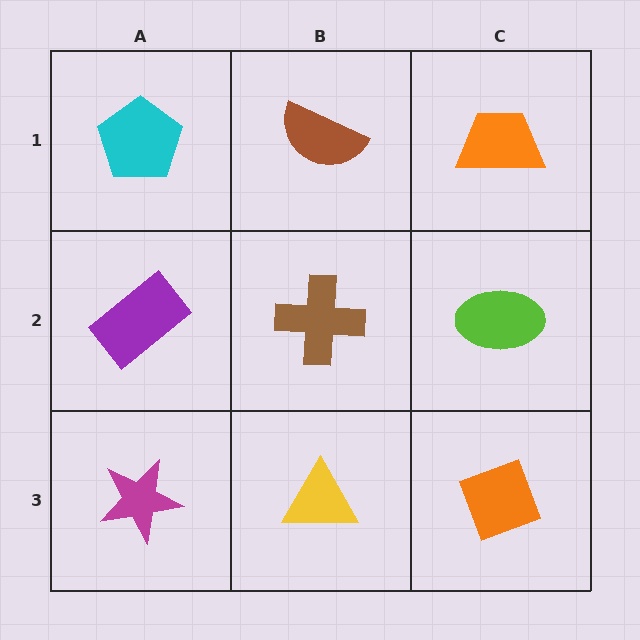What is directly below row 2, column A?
A magenta star.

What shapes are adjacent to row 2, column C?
An orange trapezoid (row 1, column C), an orange diamond (row 3, column C), a brown cross (row 2, column B).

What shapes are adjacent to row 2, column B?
A brown semicircle (row 1, column B), a yellow triangle (row 3, column B), a purple rectangle (row 2, column A), a lime ellipse (row 2, column C).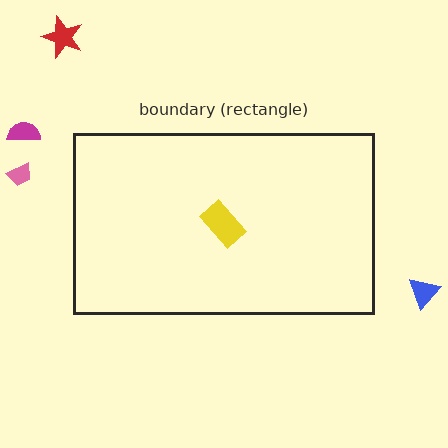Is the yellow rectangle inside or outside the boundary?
Inside.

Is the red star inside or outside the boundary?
Outside.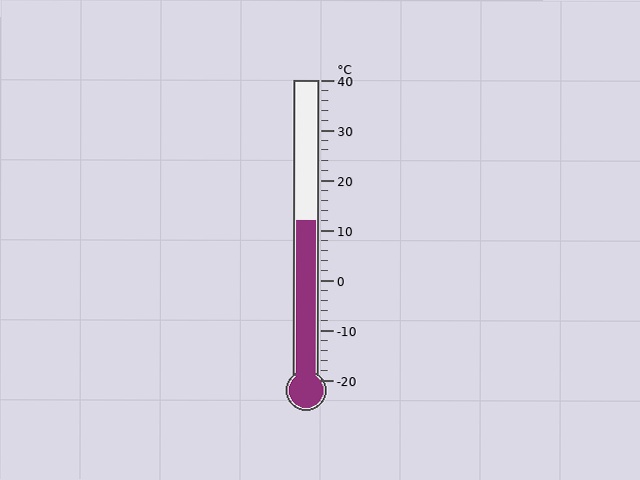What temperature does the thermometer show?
The thermometer shows approximately 12°C.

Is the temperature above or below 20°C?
The temperature is below 20°C.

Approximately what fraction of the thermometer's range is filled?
The thermometer is filled to approximately 55% of its range.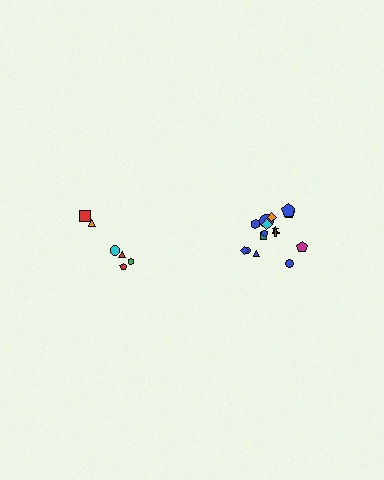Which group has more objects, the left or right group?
The right group.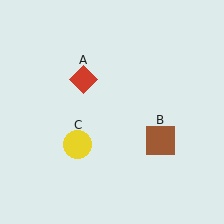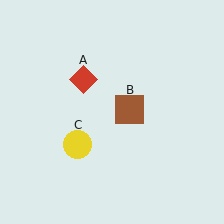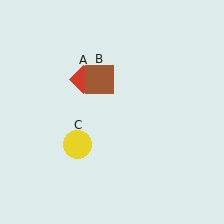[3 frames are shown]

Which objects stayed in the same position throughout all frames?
Red diamond (object A) and yellow circle (object C) remained stationary.